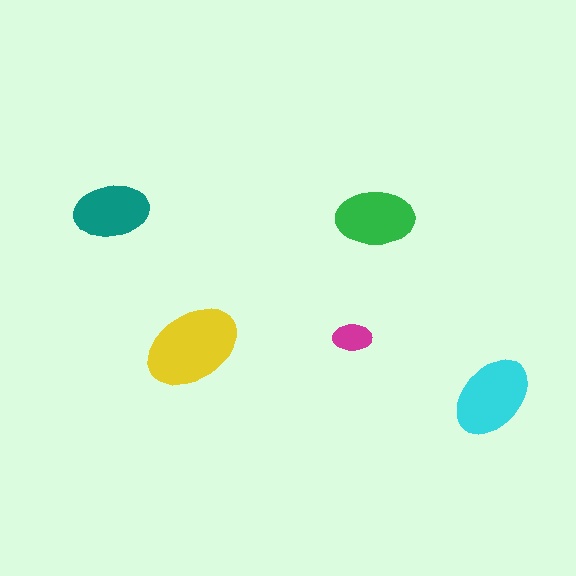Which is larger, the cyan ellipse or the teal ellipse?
The cyan one.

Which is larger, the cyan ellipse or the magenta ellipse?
The cyan one.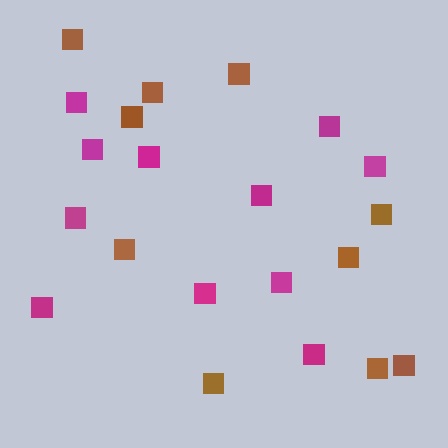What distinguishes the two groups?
There are 2 groups: one group of brown squares (10) and one group of magenta squares (11).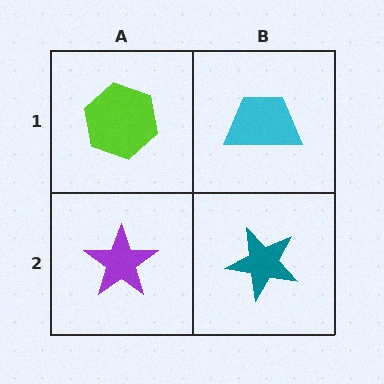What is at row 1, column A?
A lime hexagon.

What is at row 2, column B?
A teal star.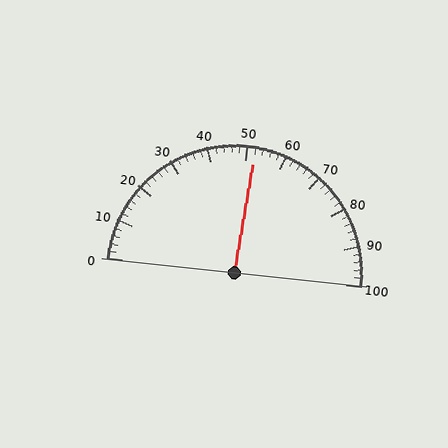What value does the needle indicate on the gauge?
The needle indicates approximately 52.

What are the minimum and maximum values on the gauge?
The gauge ranges from 0 to 100.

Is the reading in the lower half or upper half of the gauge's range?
The reading is in the upper half of the range (0 to 100).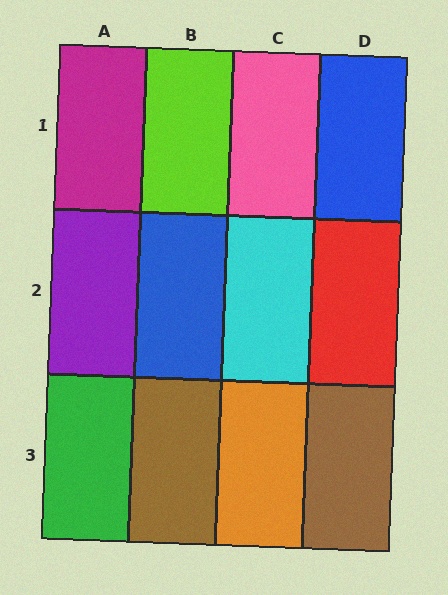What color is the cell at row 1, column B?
Lime.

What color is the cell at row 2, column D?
Red.